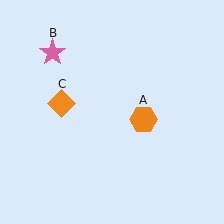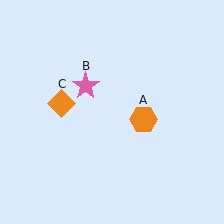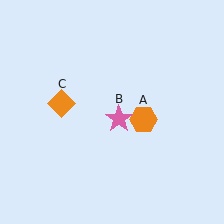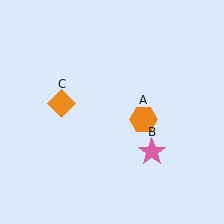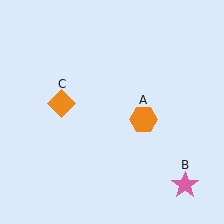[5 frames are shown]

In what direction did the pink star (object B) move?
The pink star (object B) moved down and to the right.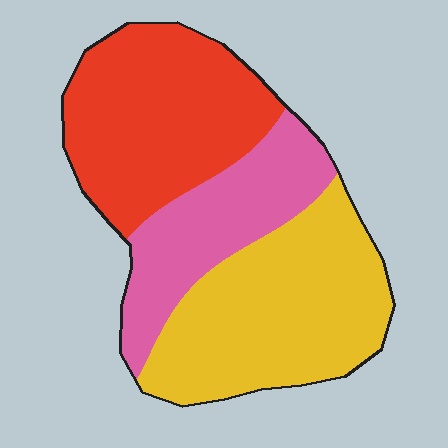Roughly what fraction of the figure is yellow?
Yellow takes up about two fifths (2/5) of the figure.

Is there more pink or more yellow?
Yellow.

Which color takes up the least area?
Pink, at roughly 25%.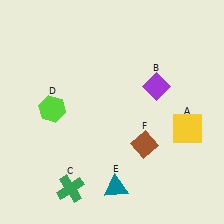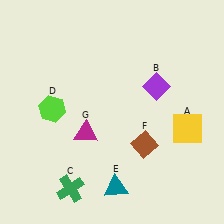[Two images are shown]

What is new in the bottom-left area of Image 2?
A magenta triangle (G) was added in the bottom-left area of Image 2.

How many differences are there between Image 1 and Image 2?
There is 1 difference between the two images.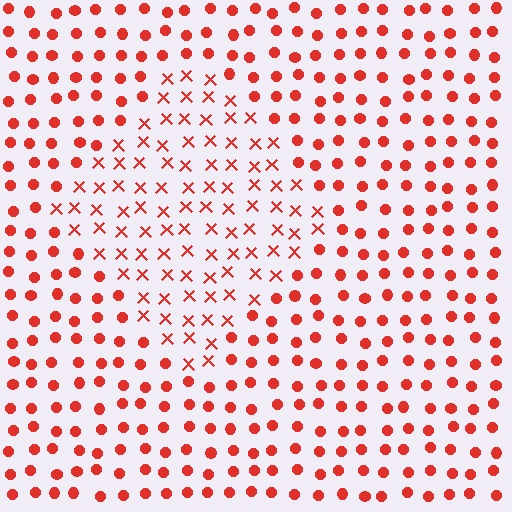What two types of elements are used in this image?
The image uses X marks inside the diamond region and circles outside it.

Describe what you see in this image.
The image is filled with small red elements arranged in a uniform grid. A diamond-shaped region contains X marks, while the surrounding area contains circles. The boundary is defined purely by the change in element shape.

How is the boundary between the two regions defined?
The boundary is defined by a change in element shape: X marks inside vs. circles outside. All elements share the same color and spacing.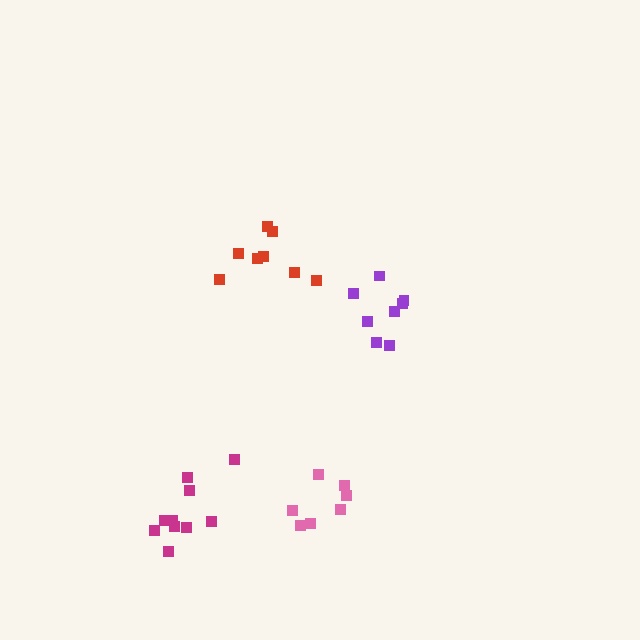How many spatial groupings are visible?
There are 4 spatial groupings.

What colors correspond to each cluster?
The clusters are colored: pink, red, purple, magenta.